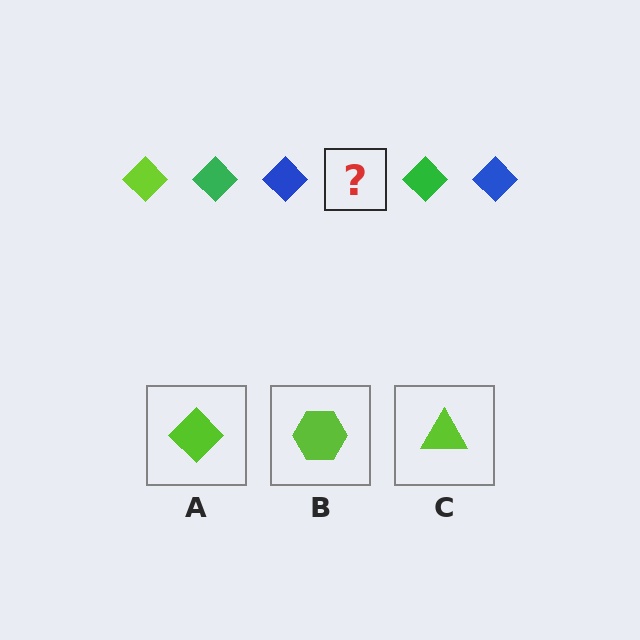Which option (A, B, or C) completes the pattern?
A.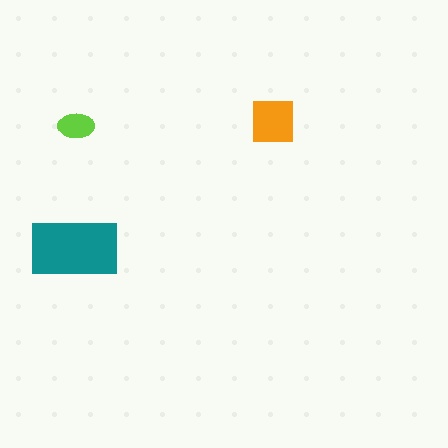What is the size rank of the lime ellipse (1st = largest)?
3rd.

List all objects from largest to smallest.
The teal rectangle, the orange square, the lime ellipse.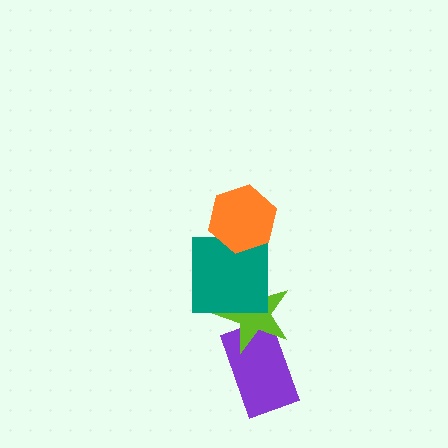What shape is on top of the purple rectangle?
The lime star is on top of the purple rectangle.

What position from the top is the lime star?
The lime star is 3rd from the top.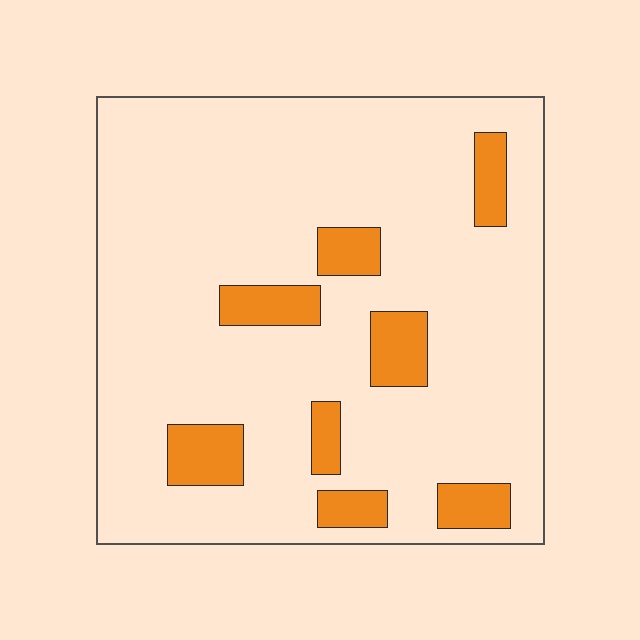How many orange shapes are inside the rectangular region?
8.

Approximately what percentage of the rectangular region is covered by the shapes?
Approximately 15%.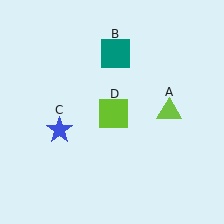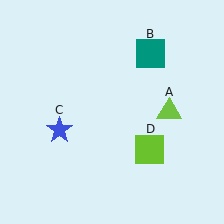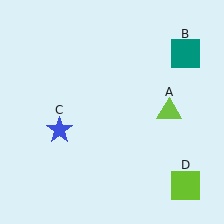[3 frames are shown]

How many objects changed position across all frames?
2 objects changed position: teal square (object B), lime square (object D).